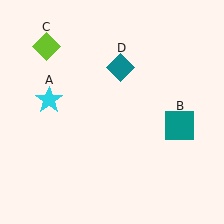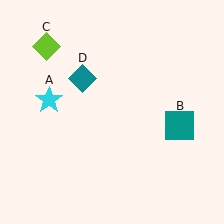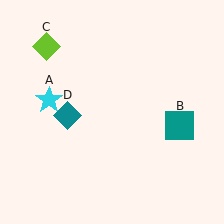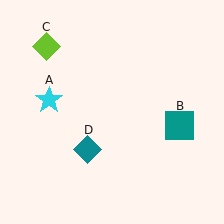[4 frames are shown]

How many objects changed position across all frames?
1 object changed position: teal diamond (object D).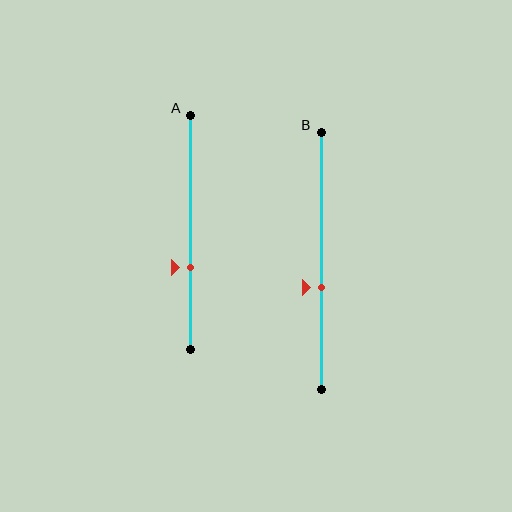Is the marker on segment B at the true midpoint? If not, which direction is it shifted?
No, the marker on segment B is shifted downward by about 10% of the segment length.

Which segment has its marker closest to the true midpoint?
Segment B has its marker closest to the true midpoint.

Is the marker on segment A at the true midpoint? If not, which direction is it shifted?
No, the marker on segment A is shifted downward by about 15% of the segment length.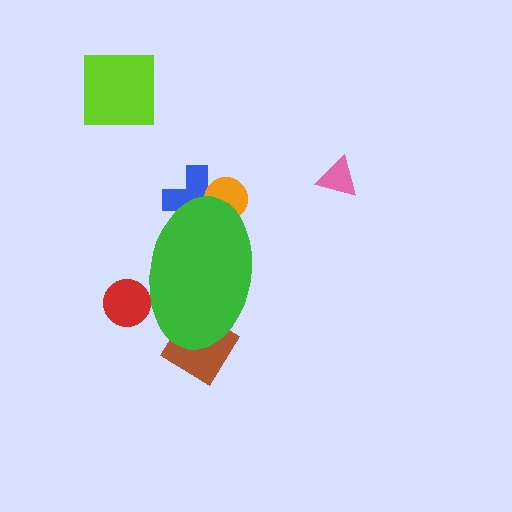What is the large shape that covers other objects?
A green ellipse.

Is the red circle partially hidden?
Yes, the red circle is partially hidden behind the green ellipse.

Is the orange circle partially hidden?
Yes, the orange circle is partially hidden behind the green ellipse.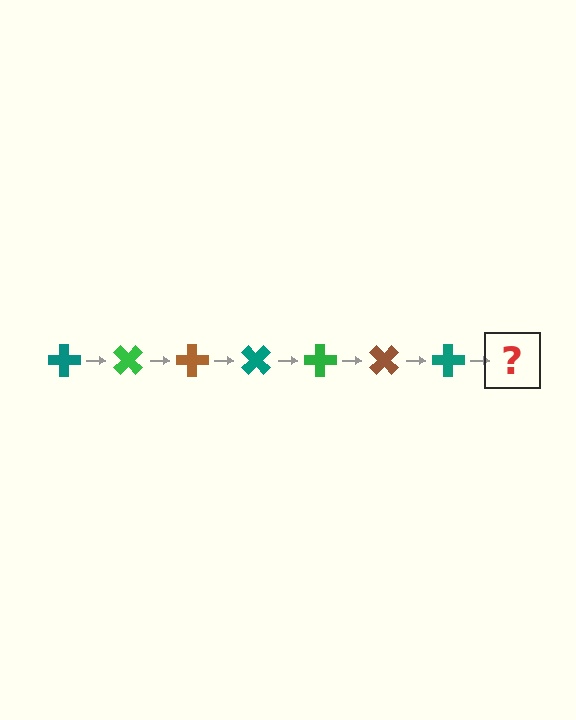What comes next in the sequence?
The next element should be a green cross, rotated 315 degrees from the start.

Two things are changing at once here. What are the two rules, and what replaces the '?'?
The two rules are that it rotates 45 degrees each step and the color cycles through teal, green, and brown. The '?' should be a green cross, rotated 315 degrees from the start.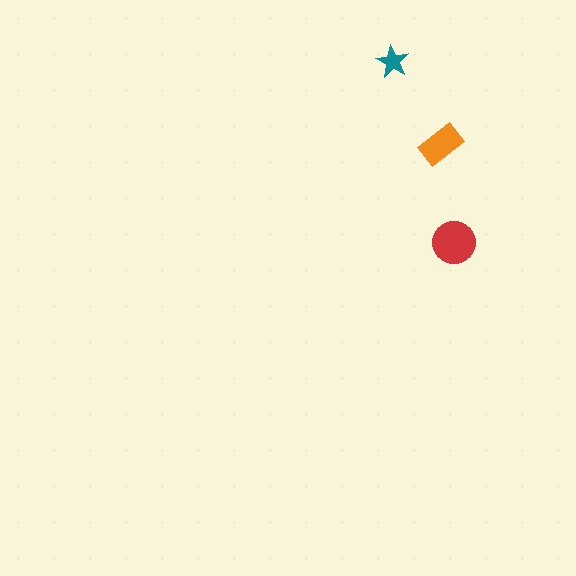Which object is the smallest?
The teal star.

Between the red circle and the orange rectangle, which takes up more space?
The red circle.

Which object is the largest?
The red circle.